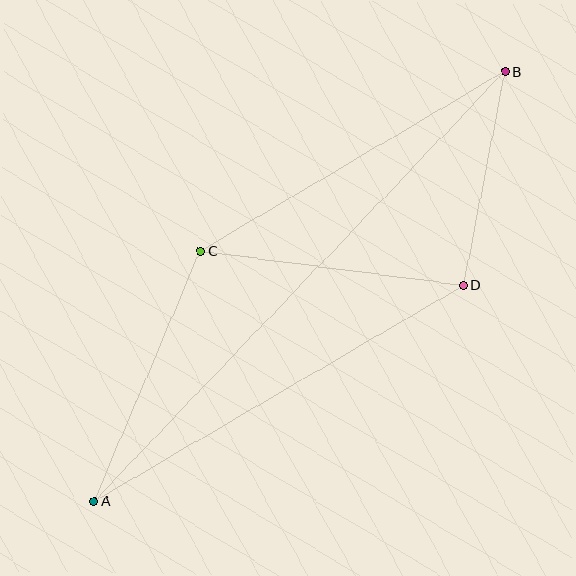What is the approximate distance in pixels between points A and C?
The distance between A and C is approximately 272 pixels.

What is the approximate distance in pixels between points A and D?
The distance between A and D is approximately 427 pixels.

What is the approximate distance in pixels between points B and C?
The distance between B and C is approximately 353 pixels.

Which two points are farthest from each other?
Points A and B are farthest from each other.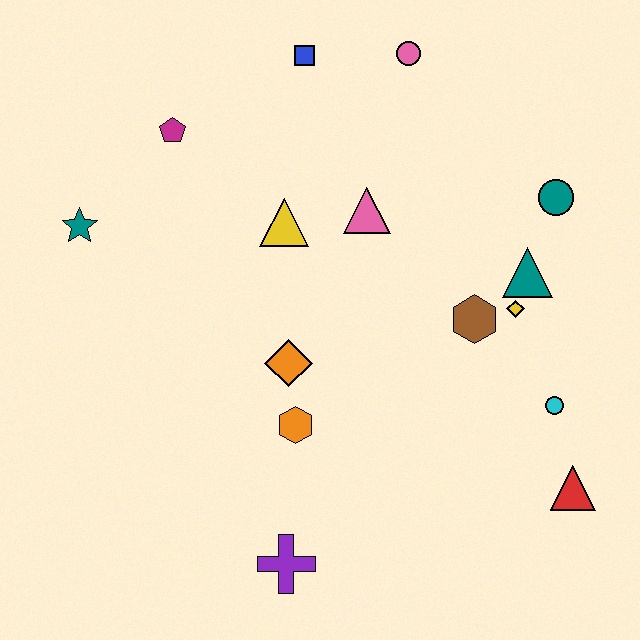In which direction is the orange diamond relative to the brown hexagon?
The orange diamond is to the left of the brown hexagon.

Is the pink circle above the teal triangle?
Yes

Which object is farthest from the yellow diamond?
The teal star is farthest from the yellow diamond.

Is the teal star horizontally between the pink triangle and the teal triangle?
No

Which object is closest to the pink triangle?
The yellow triangle is closest to the pink triangle.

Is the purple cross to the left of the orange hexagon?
Yes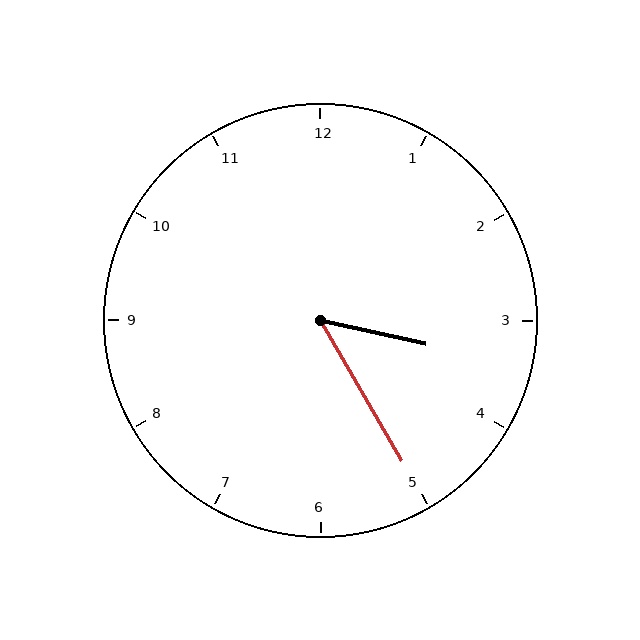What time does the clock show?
3:25.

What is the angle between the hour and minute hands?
Approximately 48 degrees.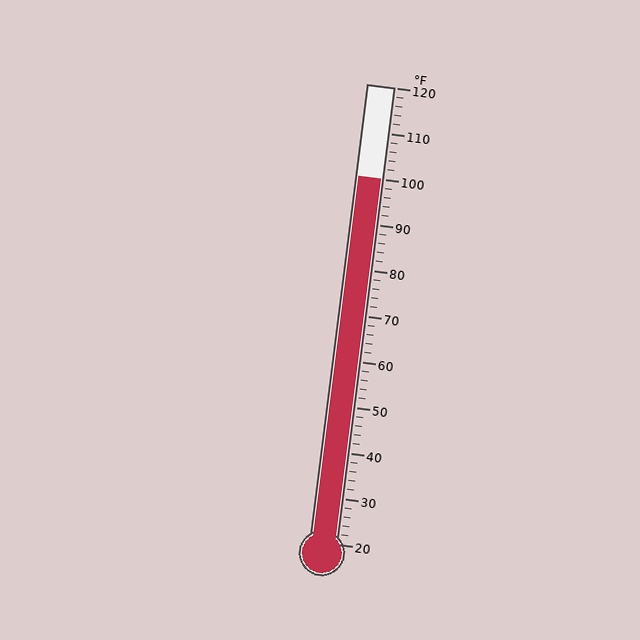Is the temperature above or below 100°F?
The temperature is at 100°F.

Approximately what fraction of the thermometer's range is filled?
The thermometer is filled to approximately 80% of its range.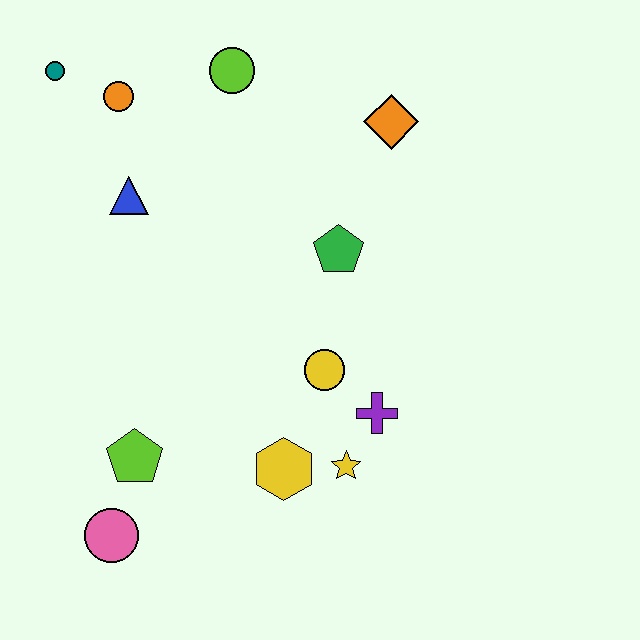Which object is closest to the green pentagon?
The yellow circle is closest to the green pentagon.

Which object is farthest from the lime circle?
The pink circle is farthest from the lime circle.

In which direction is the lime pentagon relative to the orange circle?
The lime pentagon is below the orange circle.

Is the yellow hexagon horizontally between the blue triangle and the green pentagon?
Yes